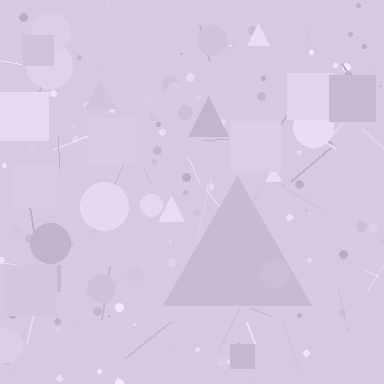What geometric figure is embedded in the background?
A triangle is embedded in the background.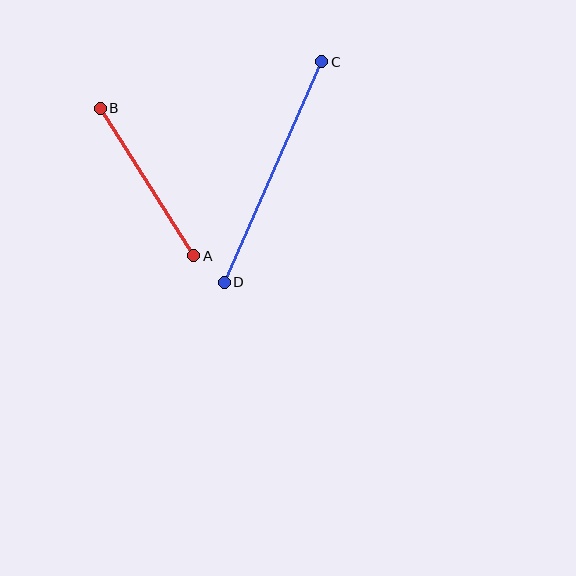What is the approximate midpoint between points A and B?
The midpoint is at approximately (147, 182) pixels.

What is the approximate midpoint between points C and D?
The midpoint is at approximately (273, 172) pixels.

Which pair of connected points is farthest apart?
Points C and D are farthest apart.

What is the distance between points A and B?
The distance is approximately 175 pixels.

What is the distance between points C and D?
The distance is approximately 241 pixels.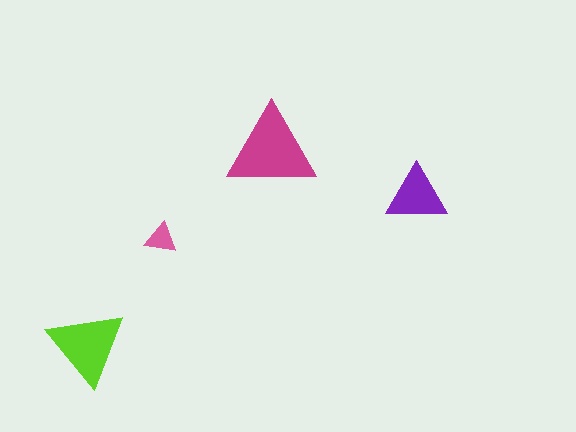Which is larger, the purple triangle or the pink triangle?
The purple one.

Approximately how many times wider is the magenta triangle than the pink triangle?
About 2.5 times wider.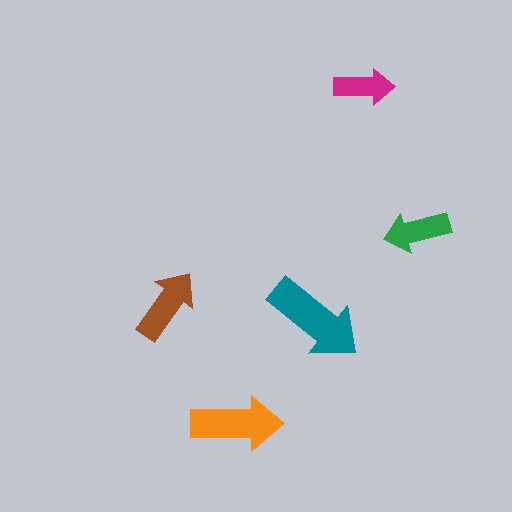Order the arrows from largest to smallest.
the teal one, the orange one, the brown one, the green one, the magenta one.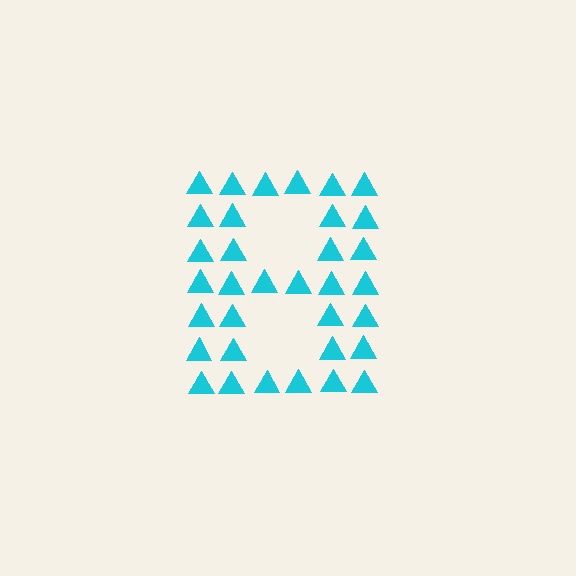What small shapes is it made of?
It is made of small triangles.